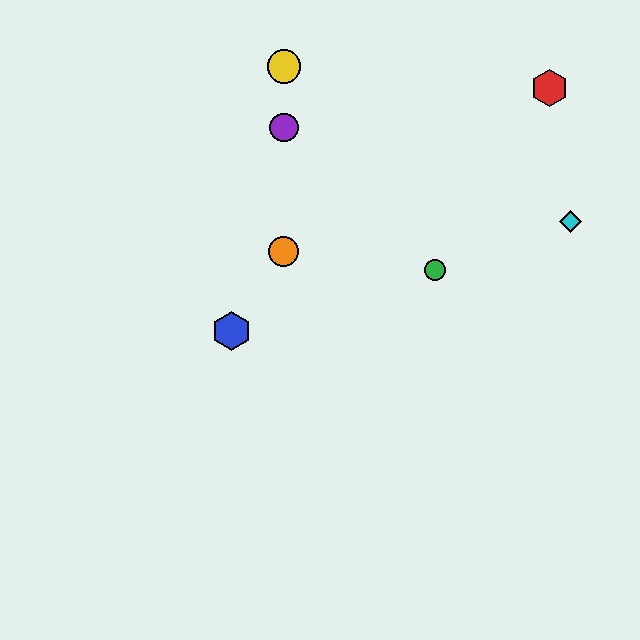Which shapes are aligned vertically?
The yellow circle, the purple circle, the orange circle are aligned vertically.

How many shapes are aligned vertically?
3 shapes (the yellow circle, the purple circle, the orange circle) are aligned vertically.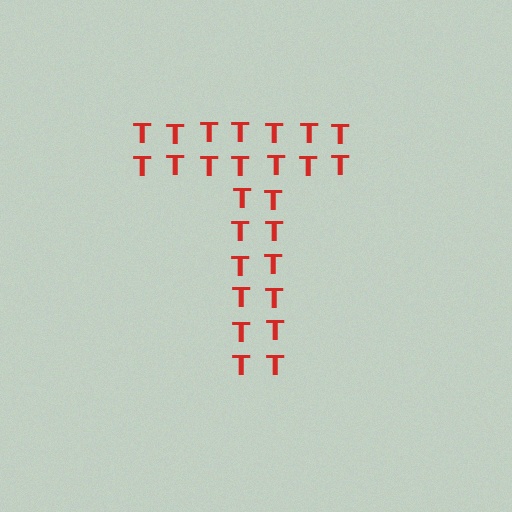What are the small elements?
The small elements are letter T's.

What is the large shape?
The large shape is the letter T.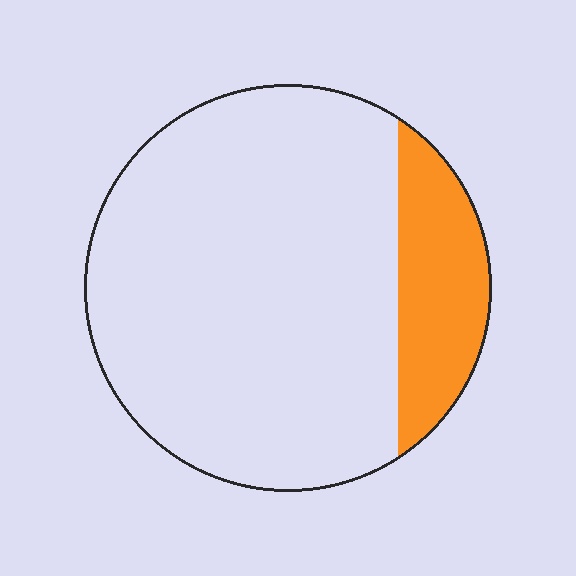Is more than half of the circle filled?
No.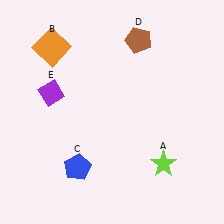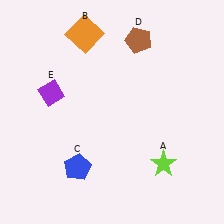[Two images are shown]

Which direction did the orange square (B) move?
The orange square (B) moved right.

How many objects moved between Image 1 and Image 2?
1 object moved between the two images.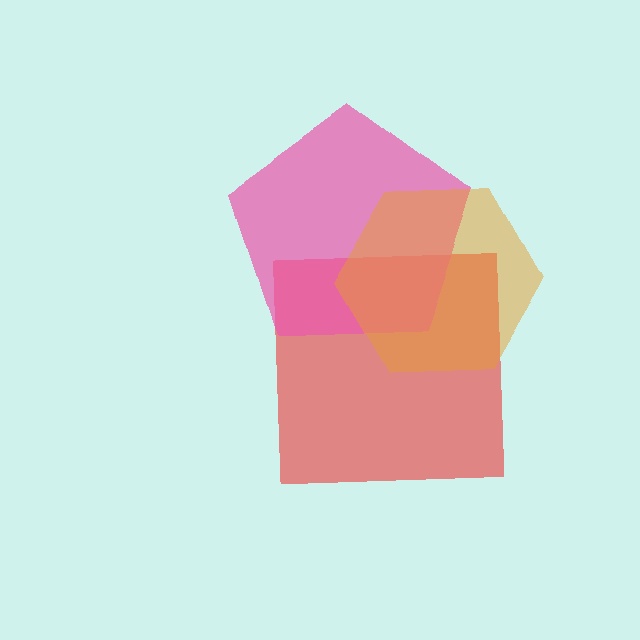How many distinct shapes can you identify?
There are 3 distinct shapes: a red square, a pink pentagon, an orange hexagon.